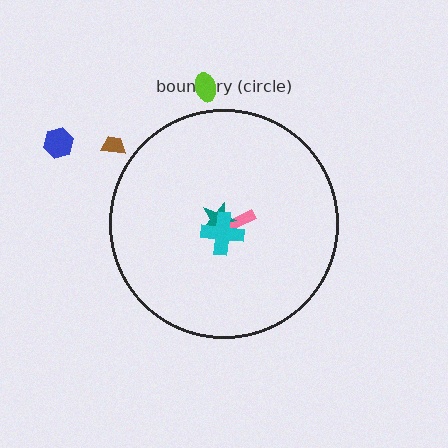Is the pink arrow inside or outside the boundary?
Inside.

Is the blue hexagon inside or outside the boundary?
Outside.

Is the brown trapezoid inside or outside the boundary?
Outside.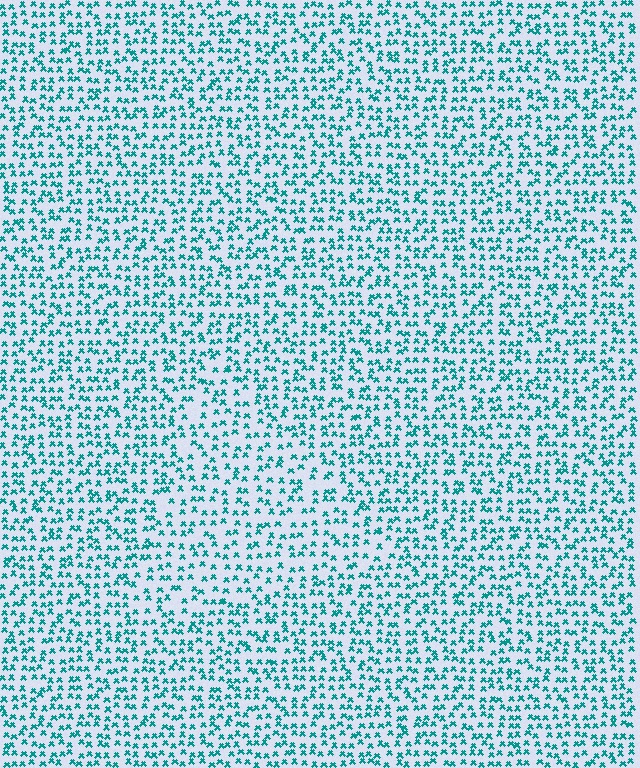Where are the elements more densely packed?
The elements are more densely packed outside the triangle boundary.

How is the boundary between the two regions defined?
The boundary is defined by a change in element density (approximately 1.4x ratio). All elements are the same color, size, and shape.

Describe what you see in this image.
The image contains small teal elements arranged at two different densities. A triangle-shaped region is visible where the elements are less densely packed than the surrounding area.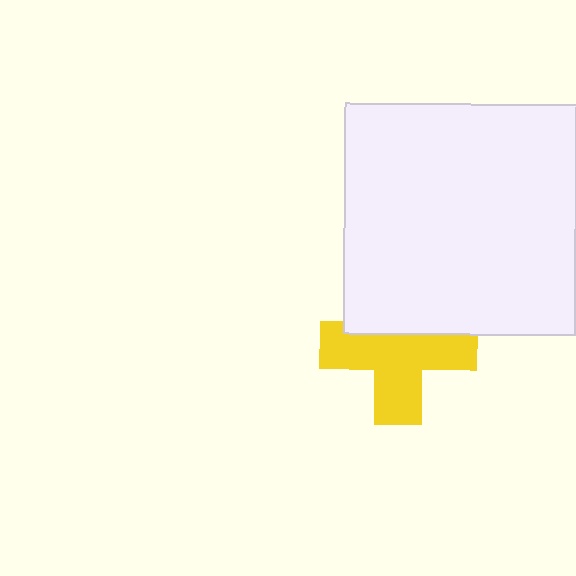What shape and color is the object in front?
The object in front is a white square.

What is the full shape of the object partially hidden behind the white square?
The partially hidden object is a yellow cross.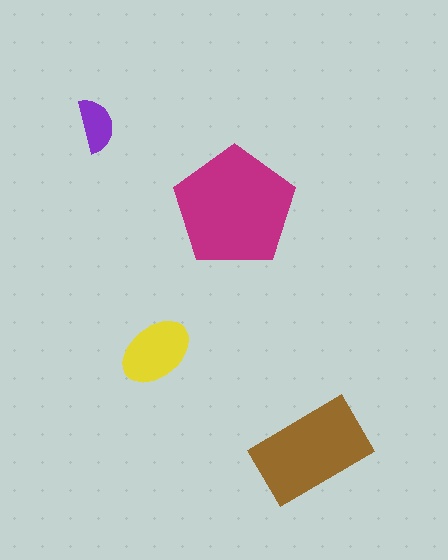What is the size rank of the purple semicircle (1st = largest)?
4th.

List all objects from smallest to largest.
The purple semicircle, the yellow ellipse, the brown rectangle, the magenta pentagon.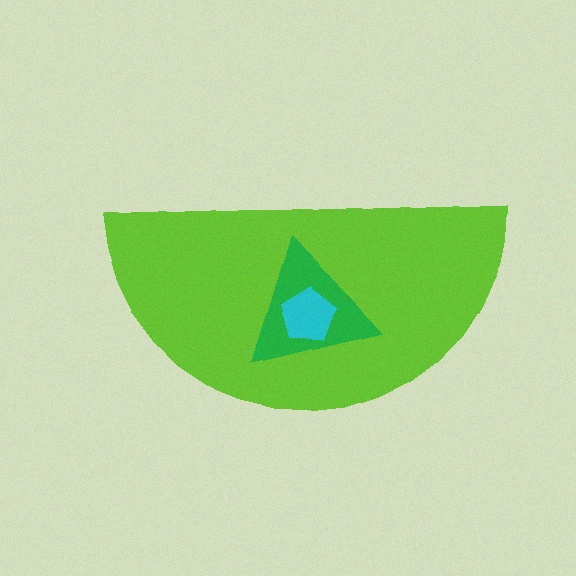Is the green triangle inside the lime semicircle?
Yes.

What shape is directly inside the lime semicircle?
The green triangle.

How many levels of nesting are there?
3.